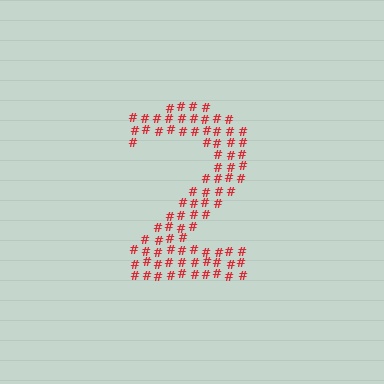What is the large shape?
The large shape is the digit 2.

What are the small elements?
The small elements are hash symbols.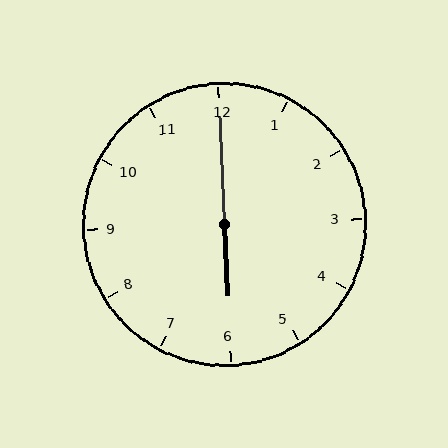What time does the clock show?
6:00.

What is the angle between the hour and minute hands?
Approximately 180 degrees.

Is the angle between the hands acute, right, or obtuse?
It is obtuse.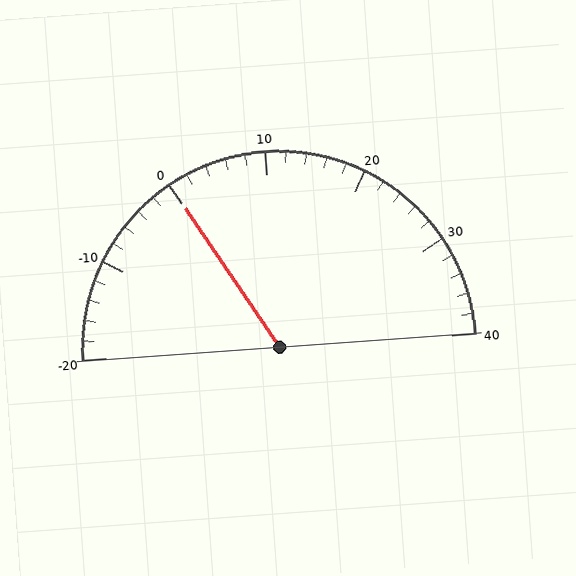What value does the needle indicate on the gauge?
The needle indicates approximately 0.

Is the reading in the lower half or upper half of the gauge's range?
The reading is in the lower half of the range (-20 to 40).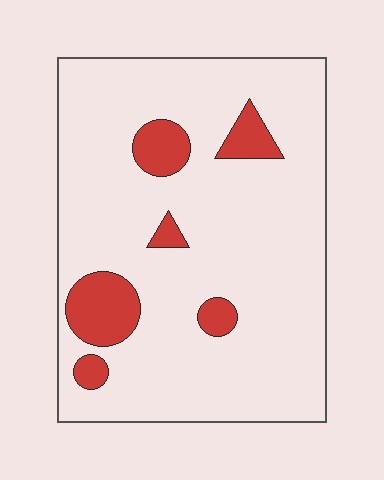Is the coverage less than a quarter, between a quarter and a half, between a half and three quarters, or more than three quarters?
Less than a quarter.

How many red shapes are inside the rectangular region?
6.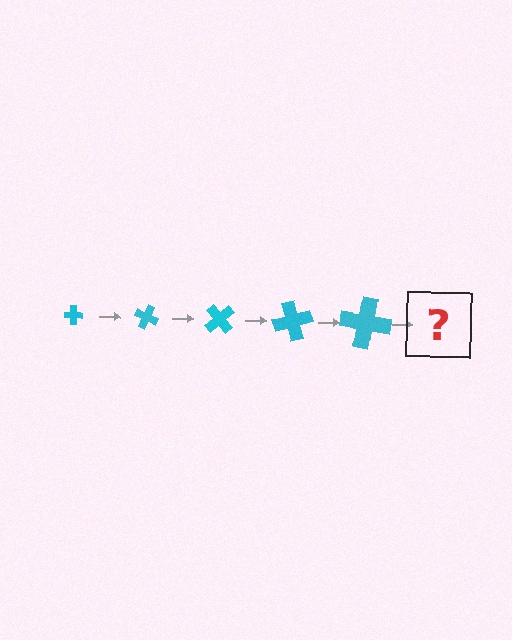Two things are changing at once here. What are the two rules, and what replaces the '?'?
The two rules are that the cross grows larger each step and it rotates 25 degrees each step. The '?' should be a cross, larger than the previous one and rotated 125 degrees from the start.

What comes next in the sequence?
The next element should be a cross, larger than the previous one and rotated 125 degrees from the start.